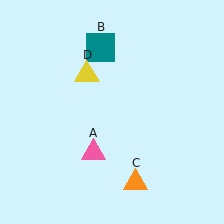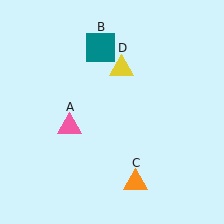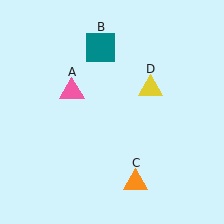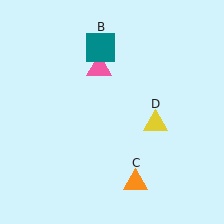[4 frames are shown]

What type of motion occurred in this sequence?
The pink triangle (object A), yellow triangle (object D) rotated clockwise around the center of the scene.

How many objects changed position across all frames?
2 objects changed position: pink triangle (object A), yellow triangle (object D).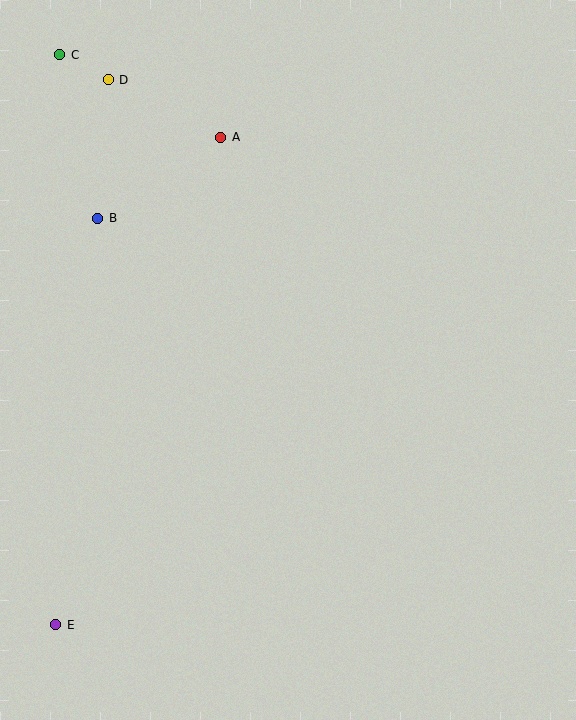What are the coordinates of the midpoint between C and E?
The midpoint between C and E is at (58, 340).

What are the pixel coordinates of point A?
Point A is at (221, 137).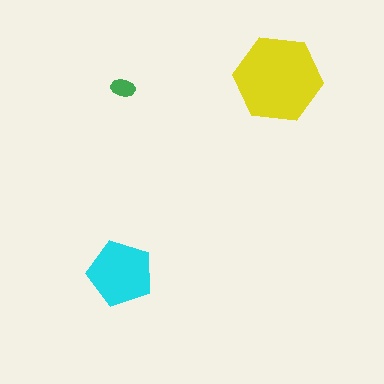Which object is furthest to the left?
The cyan pentagon is leftmost.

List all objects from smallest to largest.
The green ellipse, the cyan pentagon, the yellow hexagon.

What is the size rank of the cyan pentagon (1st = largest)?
2nd.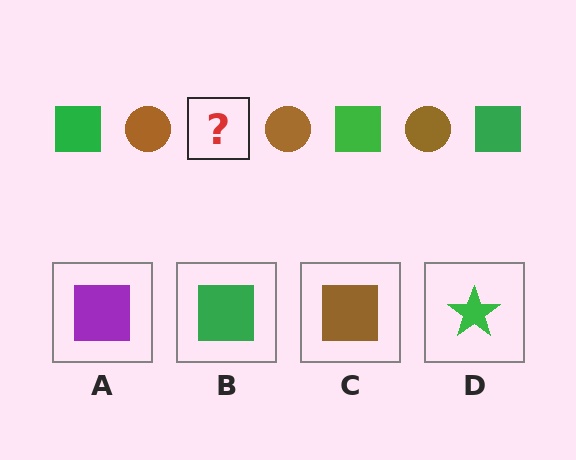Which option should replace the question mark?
Option B.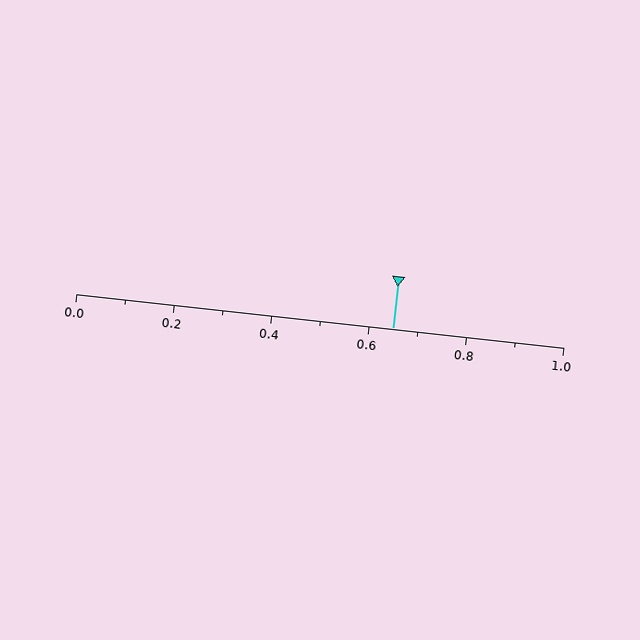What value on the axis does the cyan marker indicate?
The marker indicates approximately 0.65.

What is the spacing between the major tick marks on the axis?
The major ticks are spaced 0.2 apart.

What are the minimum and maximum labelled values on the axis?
The axis runs from 0.0 to 1.0.